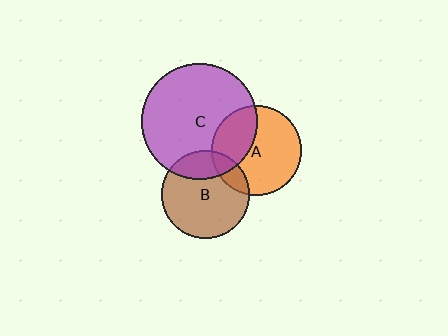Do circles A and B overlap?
Yes.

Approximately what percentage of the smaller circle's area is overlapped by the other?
Approximately 15%.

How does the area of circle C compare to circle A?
Approximately 1.7 times.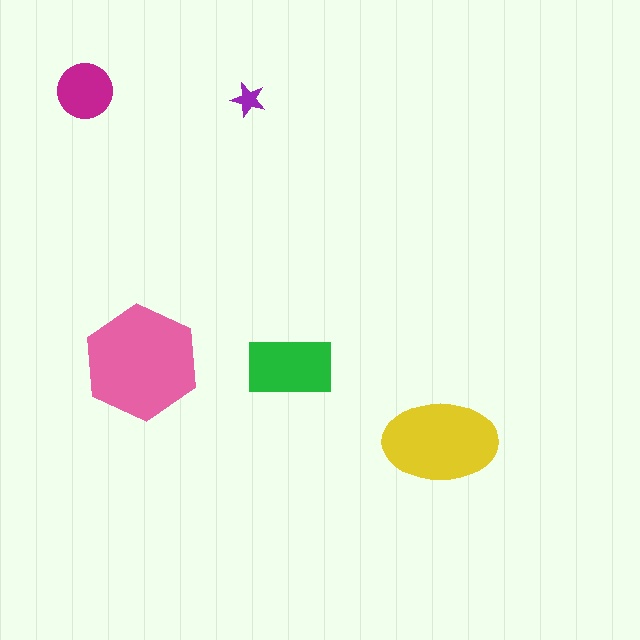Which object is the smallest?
The purple star.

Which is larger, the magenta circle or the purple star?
The magenta circle.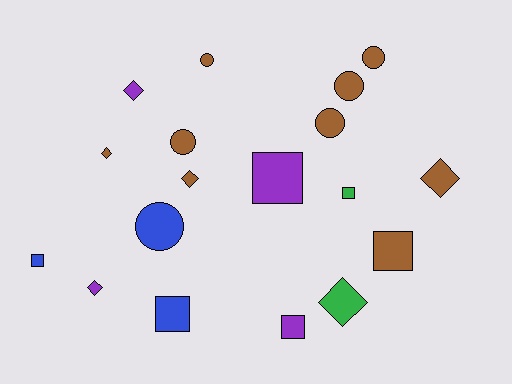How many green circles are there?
There are no green circles.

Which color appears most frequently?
Brown, with 9 objects.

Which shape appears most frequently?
Square, with 6 objects.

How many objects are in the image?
There are 18 objects.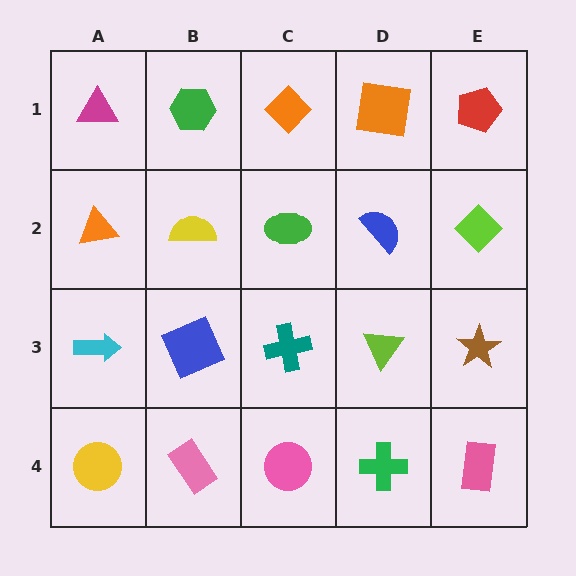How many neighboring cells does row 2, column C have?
4.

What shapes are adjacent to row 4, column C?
A teal cross (row 3, column C), a pink rectangle (row 4, column B), a green cross (row 4, column D).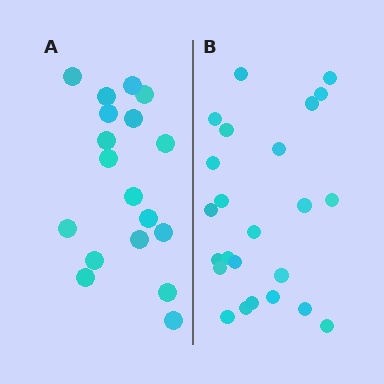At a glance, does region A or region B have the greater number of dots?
Region B (the right region) has more dots.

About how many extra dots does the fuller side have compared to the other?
Region B has about 6 more dots than region A.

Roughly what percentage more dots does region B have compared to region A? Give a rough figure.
About 35% more.